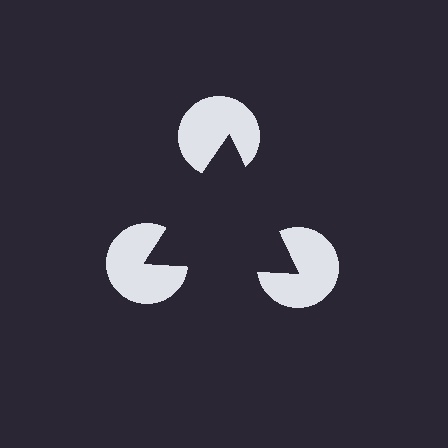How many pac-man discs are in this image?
There are 3 — one at each vertex of the illusory triangle.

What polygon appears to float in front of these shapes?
An illusory triangle — its edges are inferred from the aligned wedge cuts in the pac-man discs, not physically drawn.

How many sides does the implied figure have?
3 sides.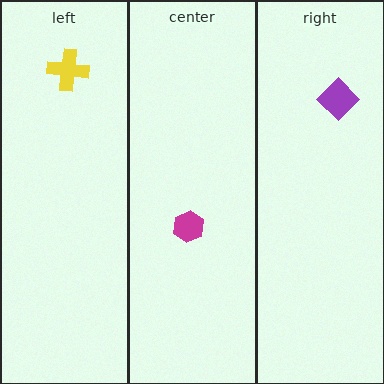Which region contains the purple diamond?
The right region.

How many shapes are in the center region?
1.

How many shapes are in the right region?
1.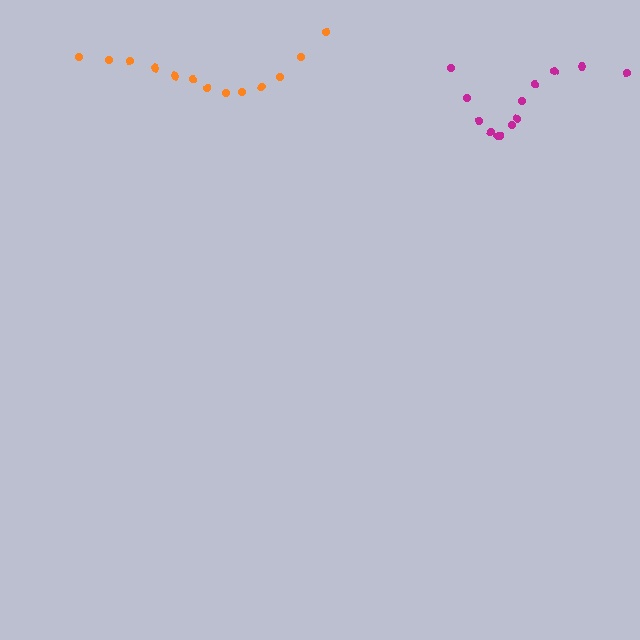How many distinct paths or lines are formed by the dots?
There are 2 distinct paths.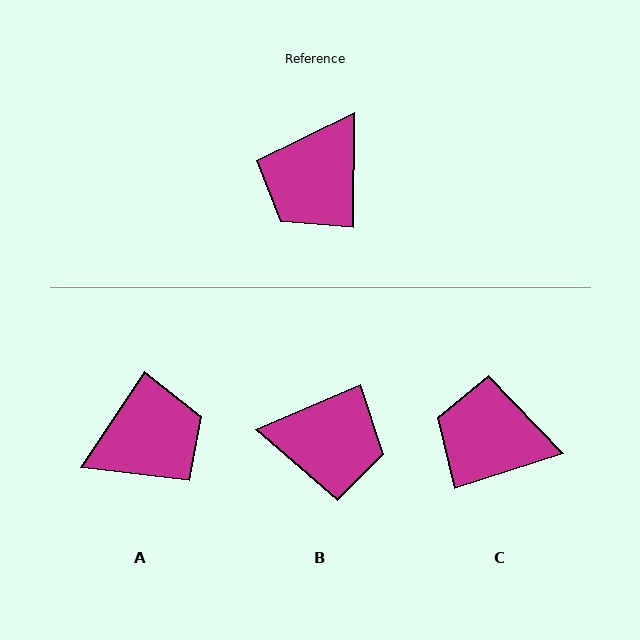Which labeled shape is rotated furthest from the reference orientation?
A, about 147 degrees away.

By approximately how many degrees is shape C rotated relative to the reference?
Approximately 72 degrees clockwise.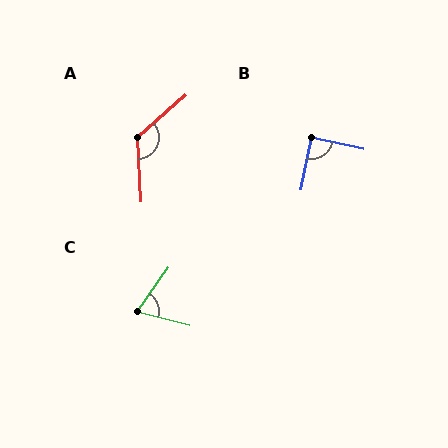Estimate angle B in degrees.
Approximately 89 degrees.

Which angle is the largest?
A, at approximately 128 degrees.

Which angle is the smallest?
C, at approximately 69 degrees.